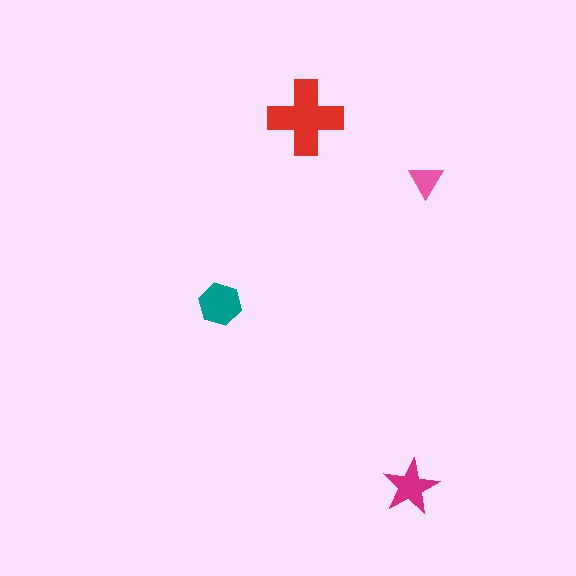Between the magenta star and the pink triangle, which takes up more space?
The magenta star.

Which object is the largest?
The red cross.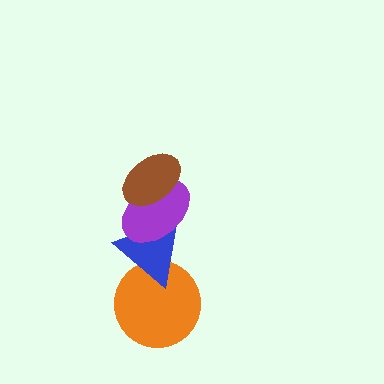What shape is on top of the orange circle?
The blue triangle is on top of the orange circle.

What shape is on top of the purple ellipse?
The brown ellipse is on top of the purple ellipse.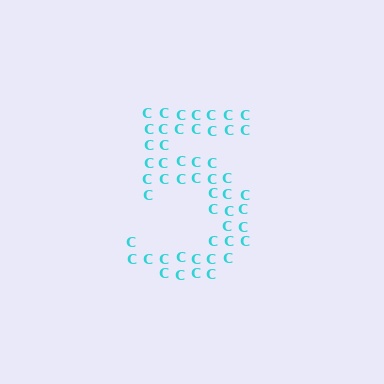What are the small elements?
The small elements are letter C's.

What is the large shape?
The large shape is the digit 5.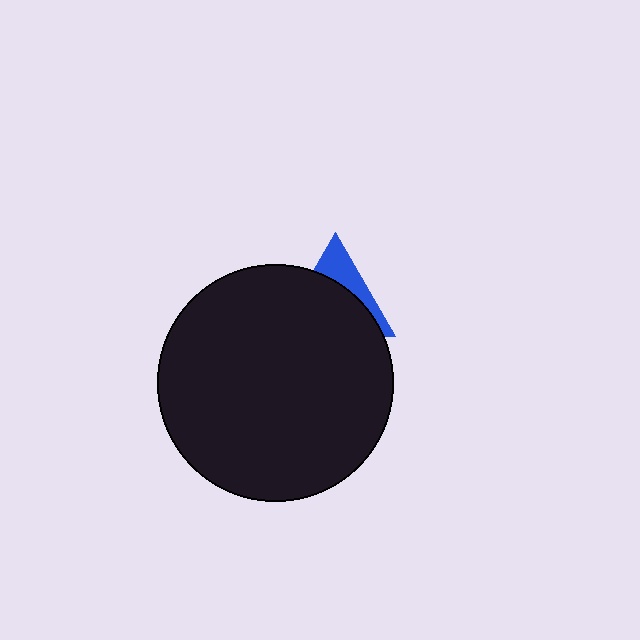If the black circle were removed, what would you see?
You would see the complete blue triangle.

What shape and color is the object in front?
The object in front is a black circle.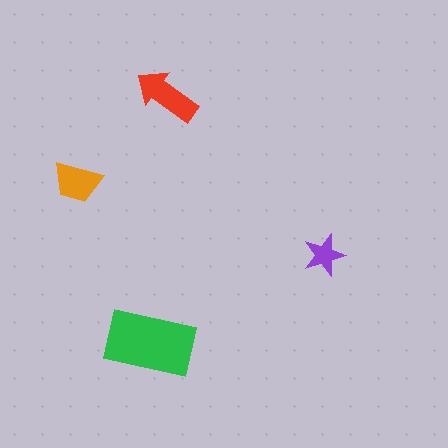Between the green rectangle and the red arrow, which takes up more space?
The green rectangle.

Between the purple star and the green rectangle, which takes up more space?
The green rectangle.